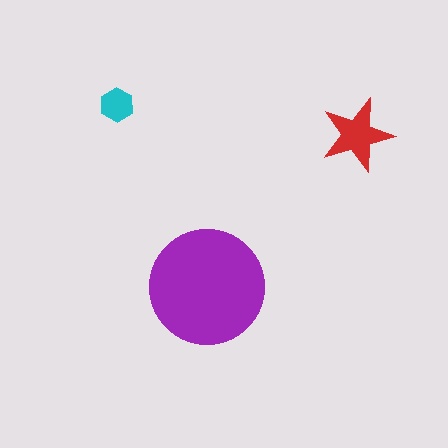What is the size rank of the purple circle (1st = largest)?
1st.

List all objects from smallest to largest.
The cyan hexagon, the red star, the purple circle.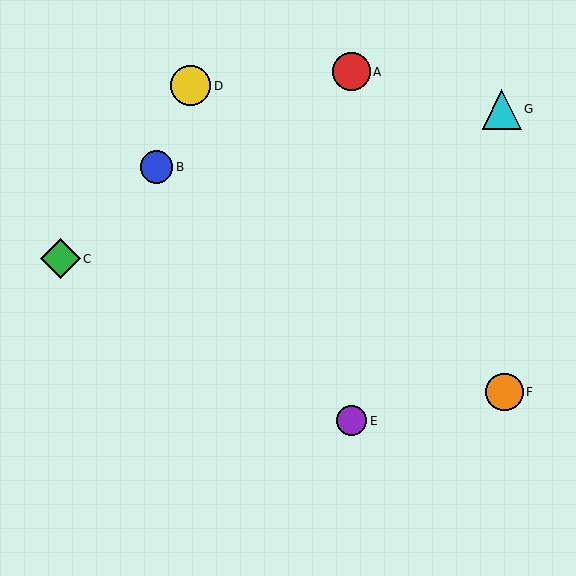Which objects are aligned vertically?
Objects A, E are aligned vertically.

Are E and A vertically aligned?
Yes, both are at x≈351.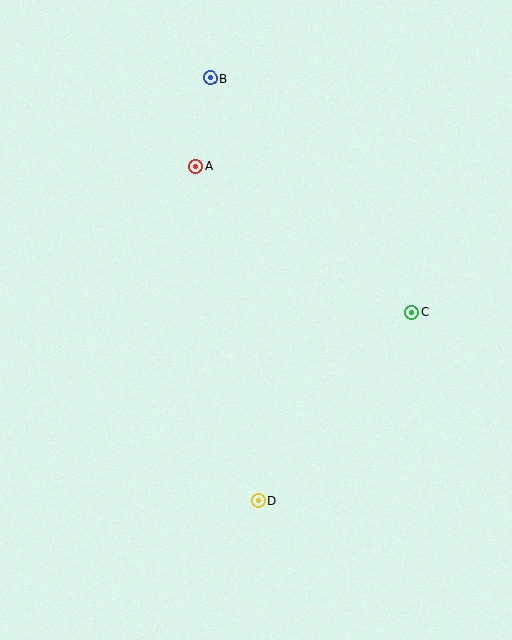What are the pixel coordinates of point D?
Point D is at (258, 501).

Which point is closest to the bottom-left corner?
Point D is closest to the bottom-left corner.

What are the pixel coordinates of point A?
Point A is at (196, 166).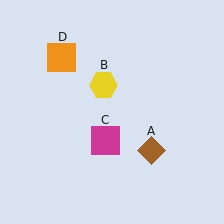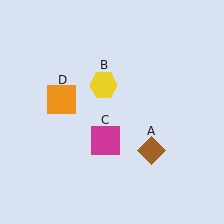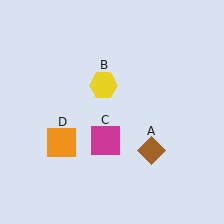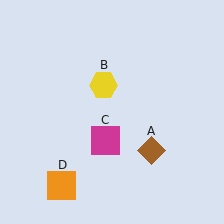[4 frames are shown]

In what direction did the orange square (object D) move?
The orange square (object D) moved down.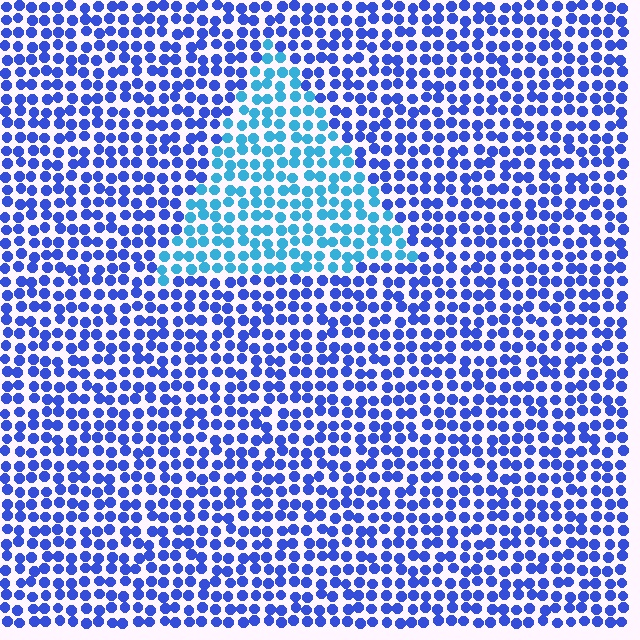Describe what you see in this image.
The image is filled with small blue elements in a uniform arrangement. A triangle-shaped region is visible where the elements are tinted to a slightly different hue, forming a subtle color boundary.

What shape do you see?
I see a triangle.